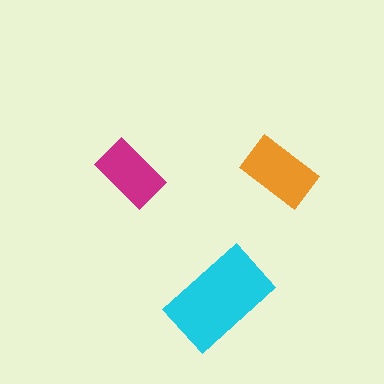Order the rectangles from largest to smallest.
the cyan one, the orange one, the magenta one.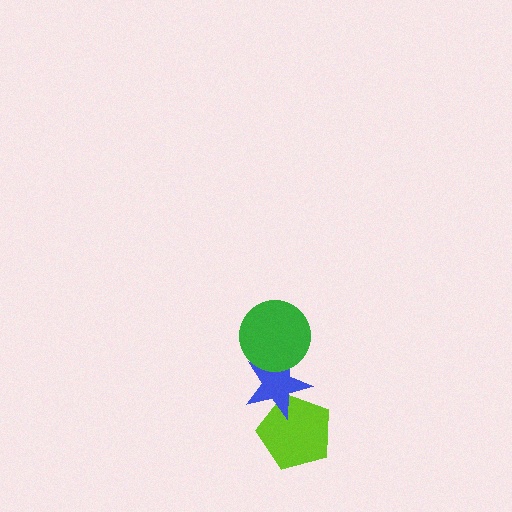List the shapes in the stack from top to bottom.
From top to bottom: the green circle, the blue star, the lime pentagon.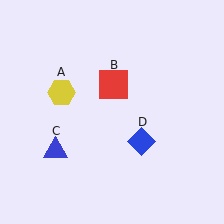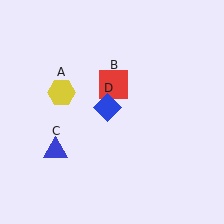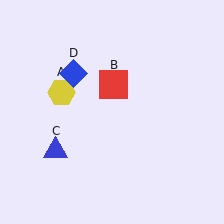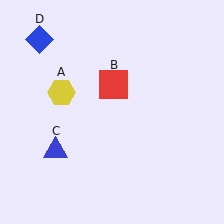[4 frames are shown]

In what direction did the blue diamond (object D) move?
The blue diamond (object D) moved up and to the left.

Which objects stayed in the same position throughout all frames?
Yellow hexagon (object A) and red square (object B) and blue triangle (object C) remained stationary.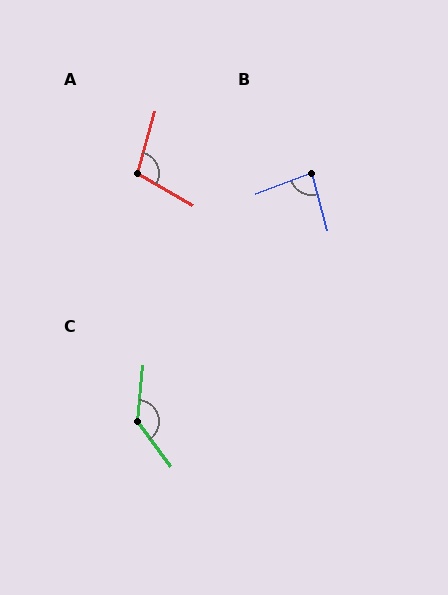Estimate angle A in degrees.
Approximately 103 degrees.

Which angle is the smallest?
B, at approximately 85 degrees.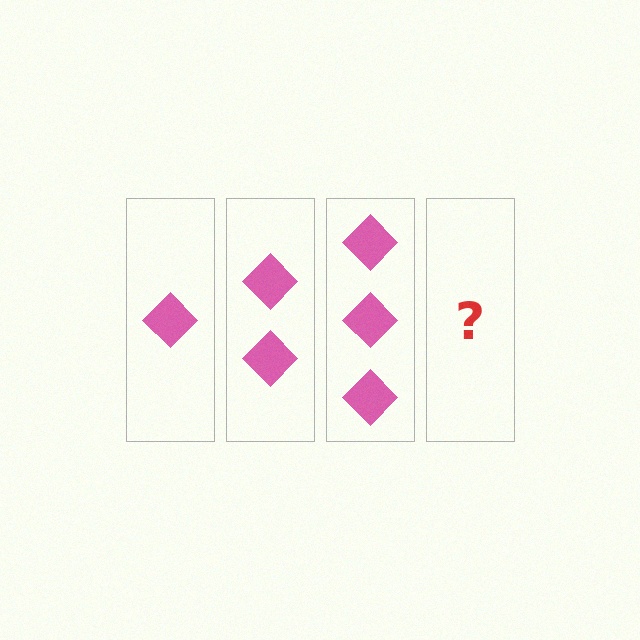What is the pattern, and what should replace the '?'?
The pattern is that each step adds one more diamond. The '?' should be 4 diamonds.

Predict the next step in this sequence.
The next step is 4 diamonds.